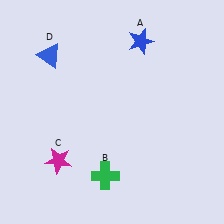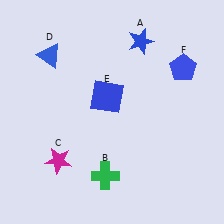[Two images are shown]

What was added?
A blue square (E), a blue pentagon (F) were added in Image 2.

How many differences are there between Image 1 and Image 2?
There are 2 differences between the two images.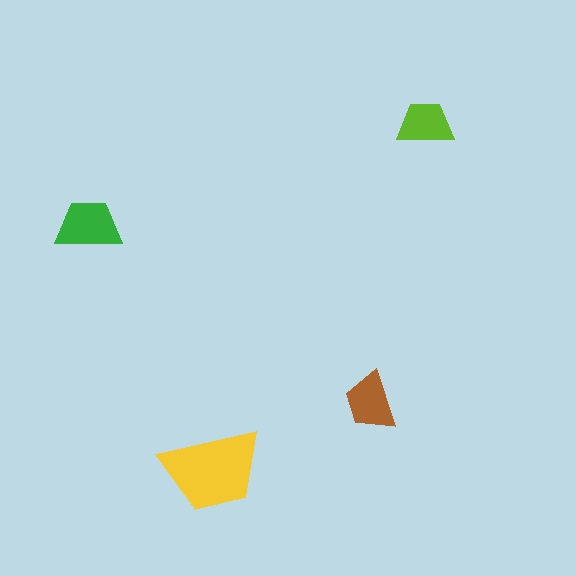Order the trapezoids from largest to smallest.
the yellow one, the green one, the brown one, the lime one.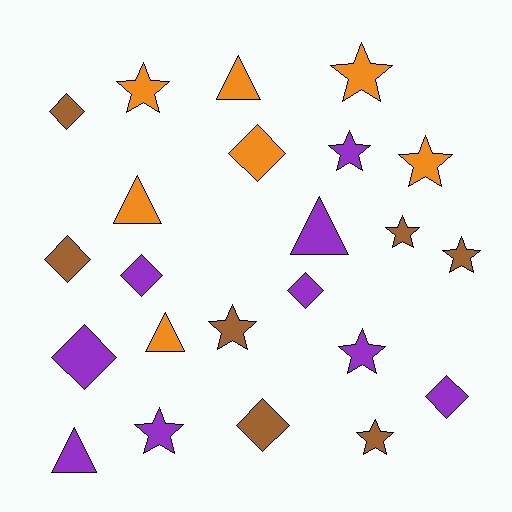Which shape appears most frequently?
Star, with 10 objects.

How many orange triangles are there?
There are 3 orange triangles.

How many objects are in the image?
There are 23 objects.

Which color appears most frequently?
Purple, with 9 objects.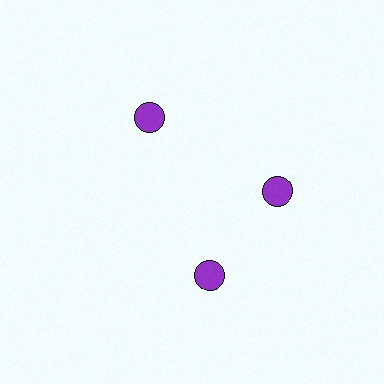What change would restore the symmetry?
The symmetry would be restored by rotating it back into even spacing with its neighbors so that all 3 circles sit at equal angles and equal distance from the center.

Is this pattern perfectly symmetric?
No. The 3 purple circles are arranged in a ring, but one element near the 7 o'clock position is rotated out of alignment along the ring, breaking the 3-fold rotational symmetry.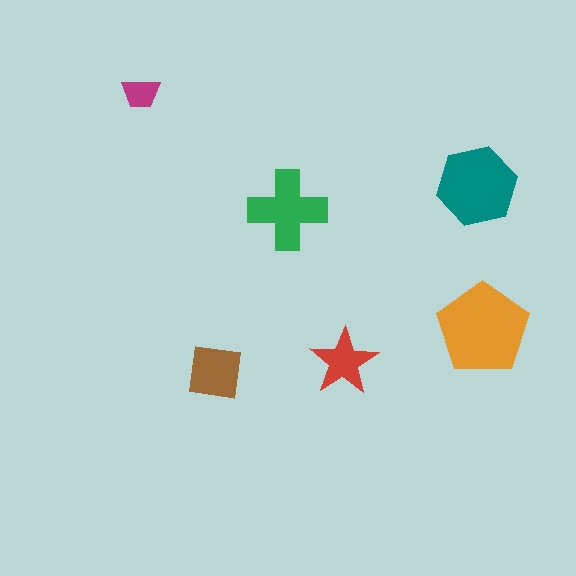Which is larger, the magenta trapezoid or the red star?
The red star.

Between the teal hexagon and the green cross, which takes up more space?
The teal hexagon.